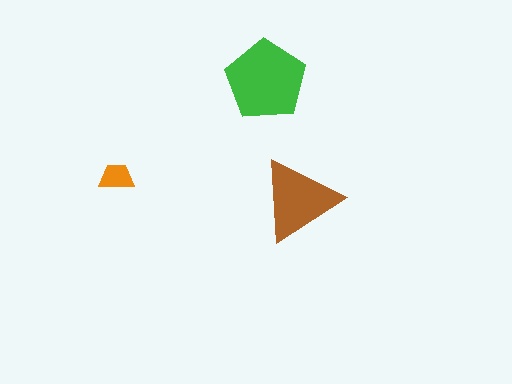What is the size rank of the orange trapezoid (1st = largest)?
3rd.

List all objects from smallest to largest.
The orange trapezoid, the brown triangle, the green pentagon.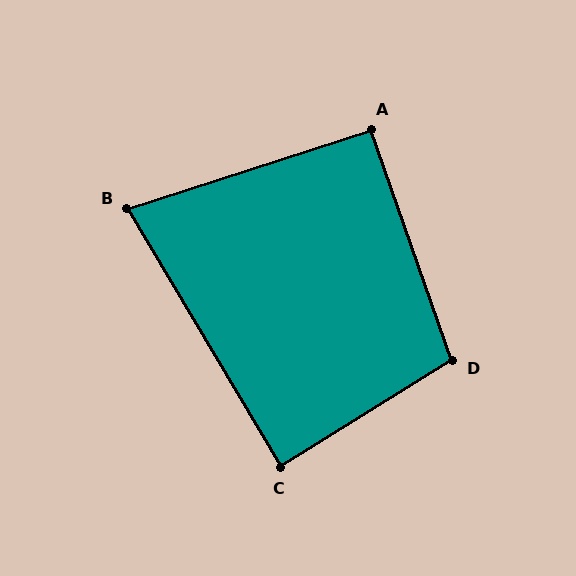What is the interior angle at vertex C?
Approximately 89 degrees (approximately right).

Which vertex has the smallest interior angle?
B, at approximately 77 degrees.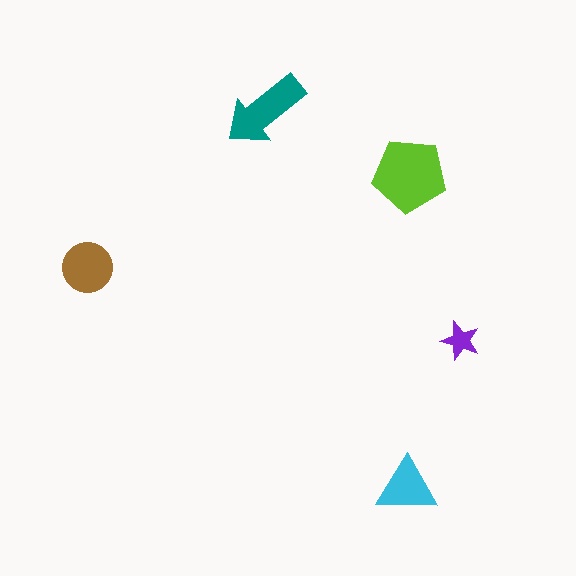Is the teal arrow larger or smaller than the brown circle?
Larger.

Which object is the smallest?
The purple star.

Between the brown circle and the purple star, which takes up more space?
The brown circle.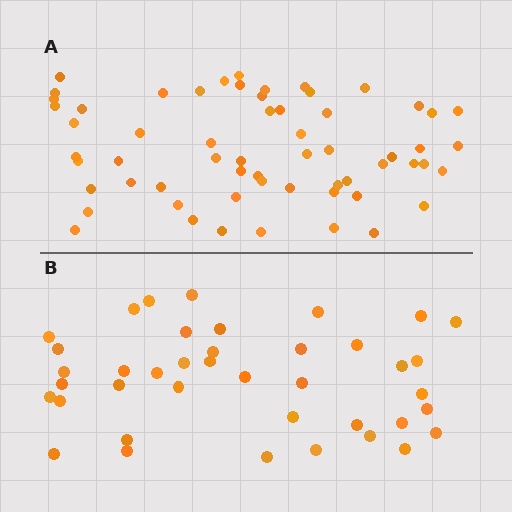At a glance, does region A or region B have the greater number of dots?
Region A (the top region) has more dots.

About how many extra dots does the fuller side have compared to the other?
Region A has approximately 20 more dots than region B.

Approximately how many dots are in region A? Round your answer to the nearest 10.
About 60 dots.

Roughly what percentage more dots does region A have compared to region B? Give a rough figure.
About 50% more.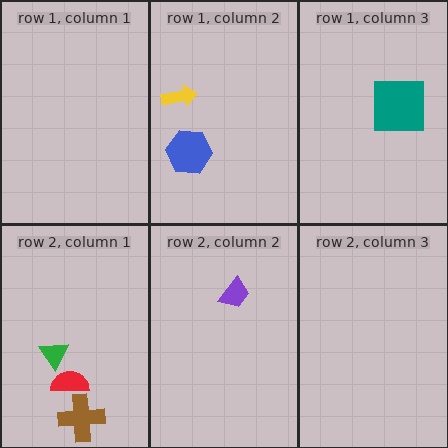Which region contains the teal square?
The row 1, column 3 region.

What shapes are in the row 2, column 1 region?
The red semicircle, the brown cross, the green triangle.